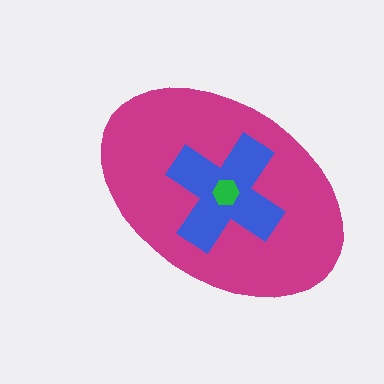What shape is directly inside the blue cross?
The green hexagon.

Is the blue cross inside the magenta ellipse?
Yes.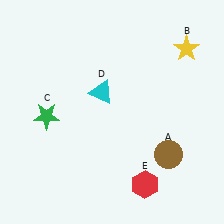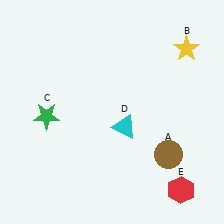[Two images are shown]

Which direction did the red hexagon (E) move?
The red hexagon (E) moved right.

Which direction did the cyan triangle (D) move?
The cyan triangle (D) moved down.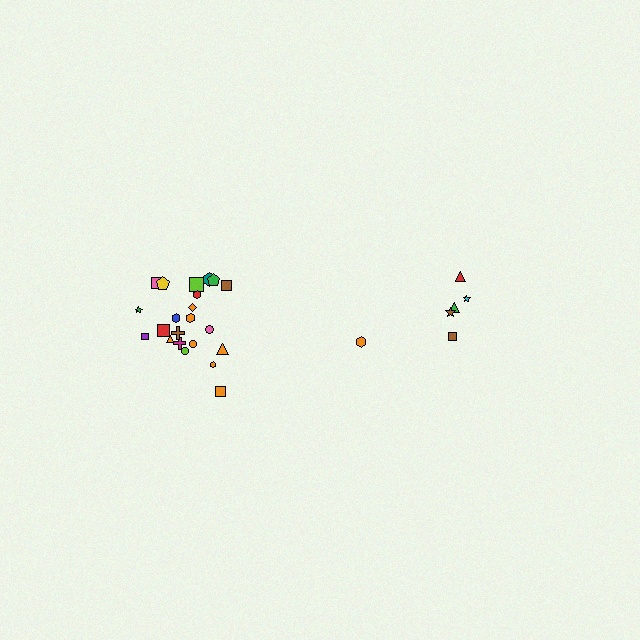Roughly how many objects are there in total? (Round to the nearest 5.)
Roughly 30 objects in total.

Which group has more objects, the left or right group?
The left group.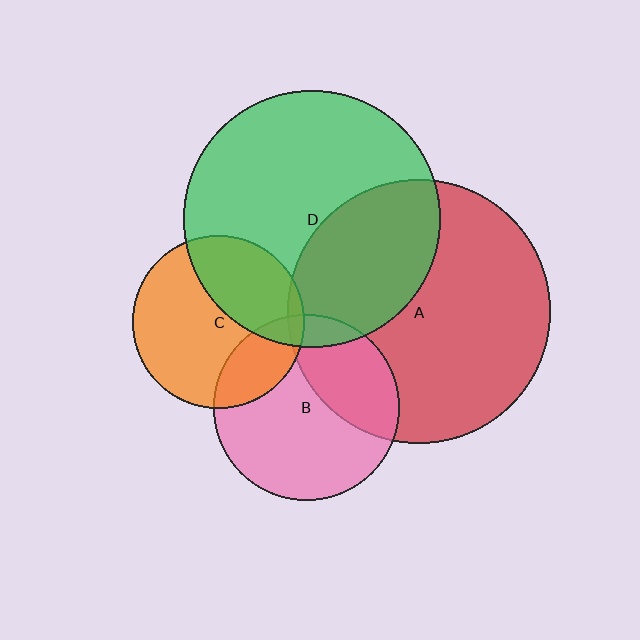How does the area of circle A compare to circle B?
Approximately 2.0 times.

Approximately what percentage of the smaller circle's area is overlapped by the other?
Approximately 30%.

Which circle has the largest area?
Circle A (red).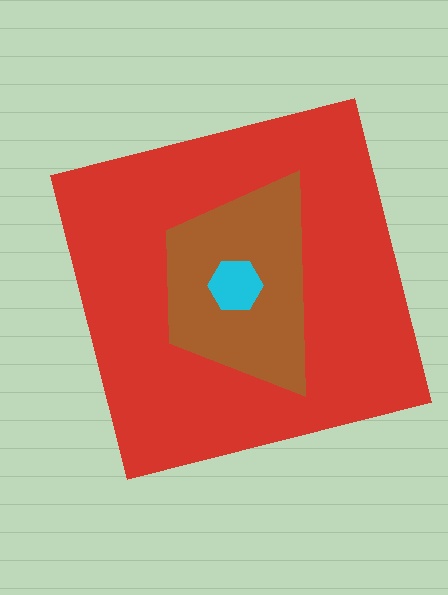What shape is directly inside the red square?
The brown trapezoid.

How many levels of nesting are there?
3.